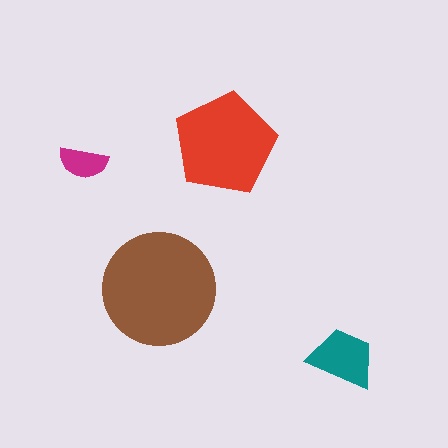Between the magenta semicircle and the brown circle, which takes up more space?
The brown circle.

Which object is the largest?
The brown circle.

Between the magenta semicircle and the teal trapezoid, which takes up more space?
The teal trapezoid.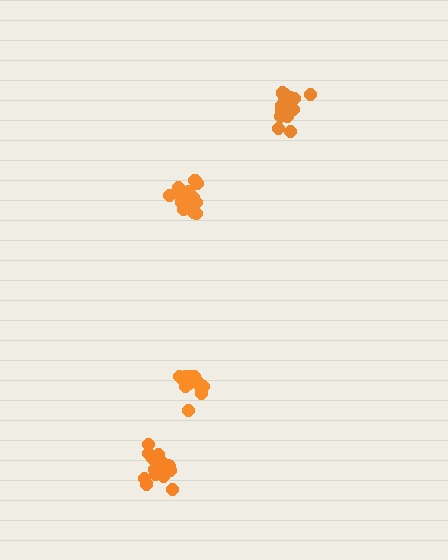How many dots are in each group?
Group 1: 15 dots, Group 2: 15 dots, Group 3: 19 dots, Group 4: 18 dots (67 total).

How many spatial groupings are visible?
There are 4 spatial groupings.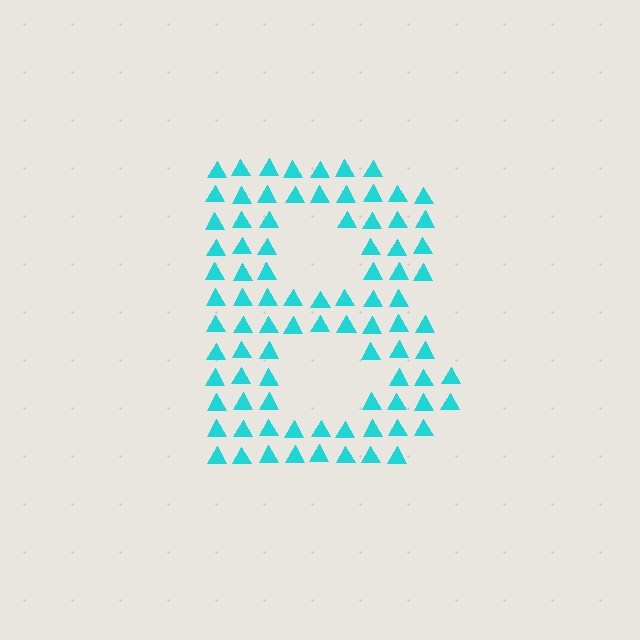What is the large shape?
The large shape is the letter B.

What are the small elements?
The small elements are triangles.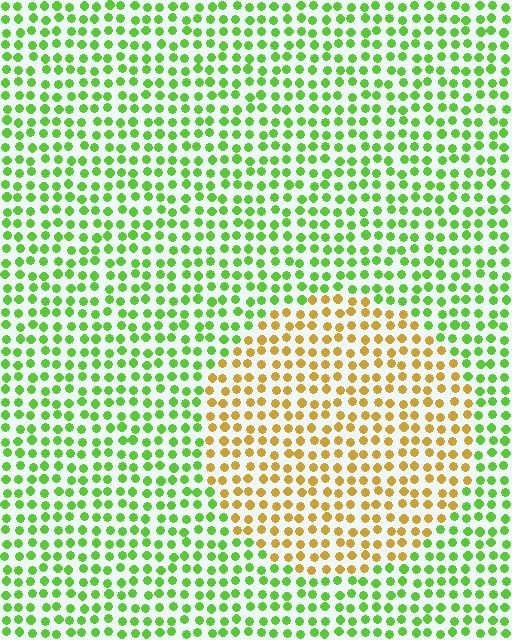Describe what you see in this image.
The image is filled with small lime elements in a uniform arrangement. A circle-shaped region is visible where the elements are tinted to a slightly different hue, forming a subtle color boundary.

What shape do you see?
I see a circle.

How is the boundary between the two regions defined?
The boundary is defined purely by a slight shift in hue (about 62 degrees). Spacing, size, and orientation are identical on both sides.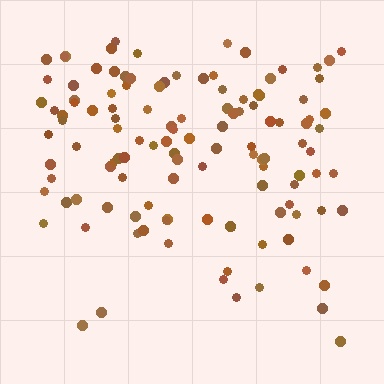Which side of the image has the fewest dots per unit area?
The bottom.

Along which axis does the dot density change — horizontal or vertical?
Vertical.